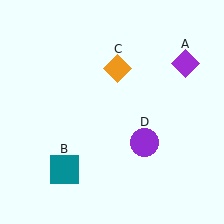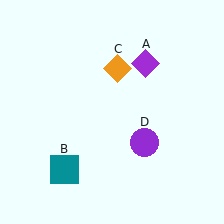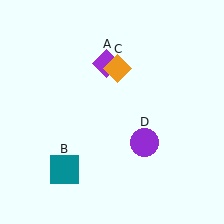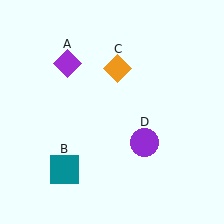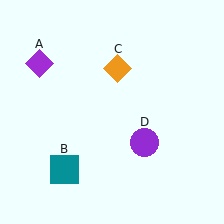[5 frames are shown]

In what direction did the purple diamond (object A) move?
The purple diamond (object A) moved left.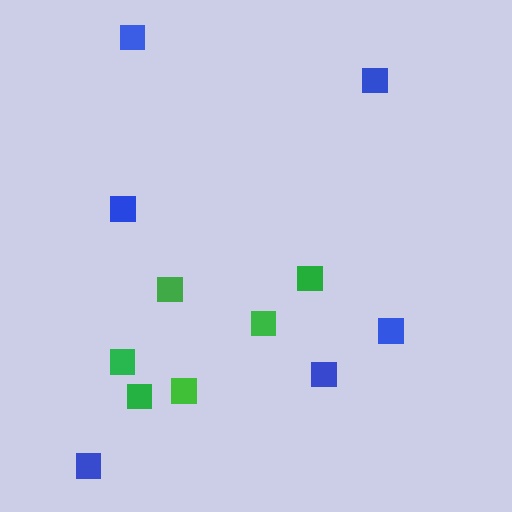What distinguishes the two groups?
There are 2 groups: one group of blue squares (6) and one group of green squares (6).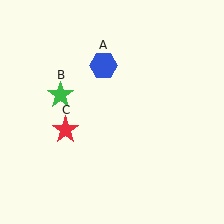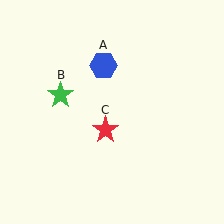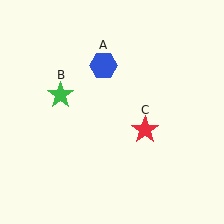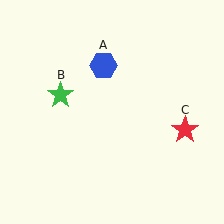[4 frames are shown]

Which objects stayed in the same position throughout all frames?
Blue hexagon (object A) and green star (object B) remained stationary.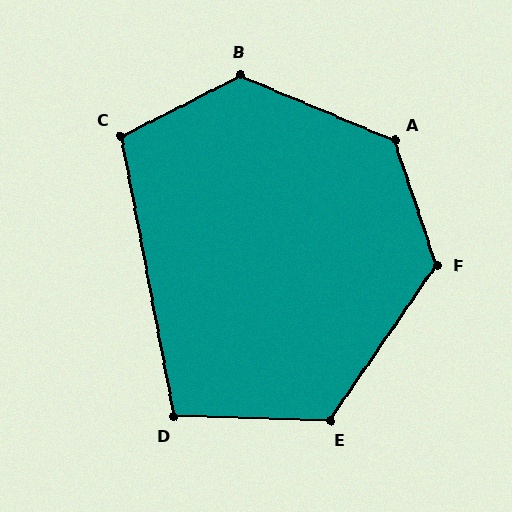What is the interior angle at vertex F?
Approximately 127 degrees (obtuse).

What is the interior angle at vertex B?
Approximately 131 degrees (obtuse).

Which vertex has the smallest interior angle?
D, at approximately 102 degrees.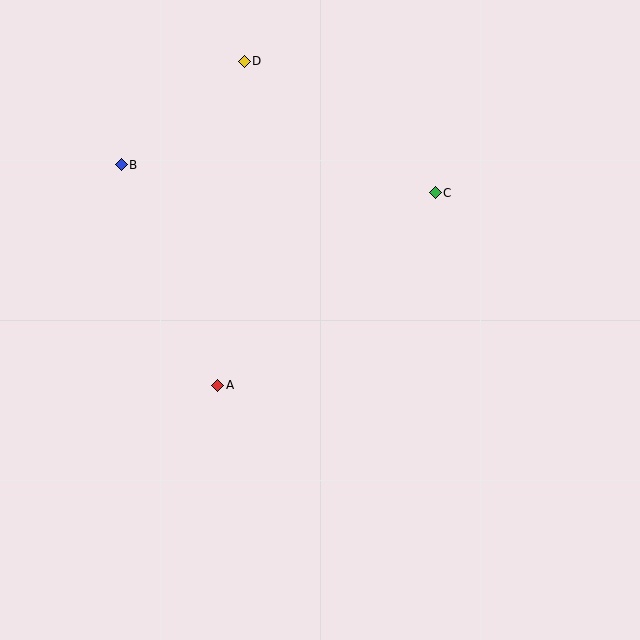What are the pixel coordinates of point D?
Point D is at (244, 61).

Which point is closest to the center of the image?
Point A at (218, 385) is closest to the center.